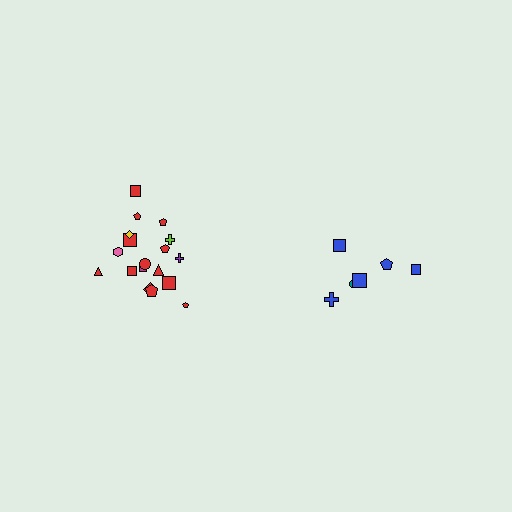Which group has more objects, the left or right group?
The left group.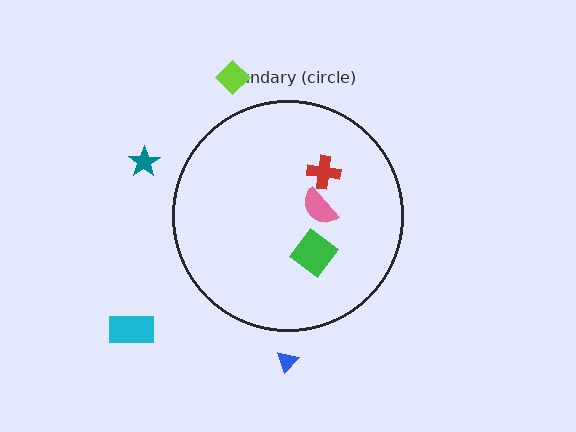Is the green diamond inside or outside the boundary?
Inside.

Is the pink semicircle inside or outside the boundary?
Inside.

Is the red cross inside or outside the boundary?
Inside.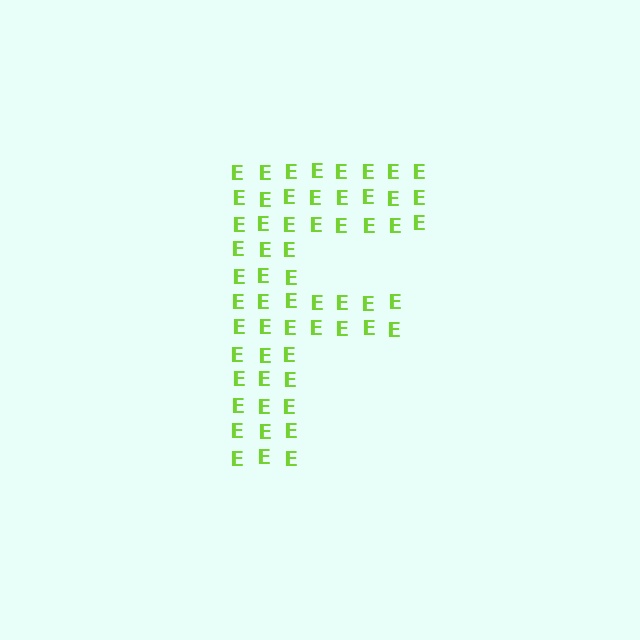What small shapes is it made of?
It is made of small letter E's.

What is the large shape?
The large shape is the letter F.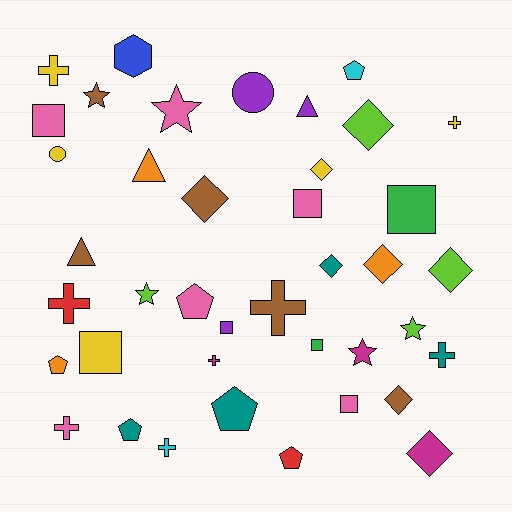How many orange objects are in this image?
There are 3 orange objects.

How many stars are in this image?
There are 5 stars.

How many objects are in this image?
There are 40 objects.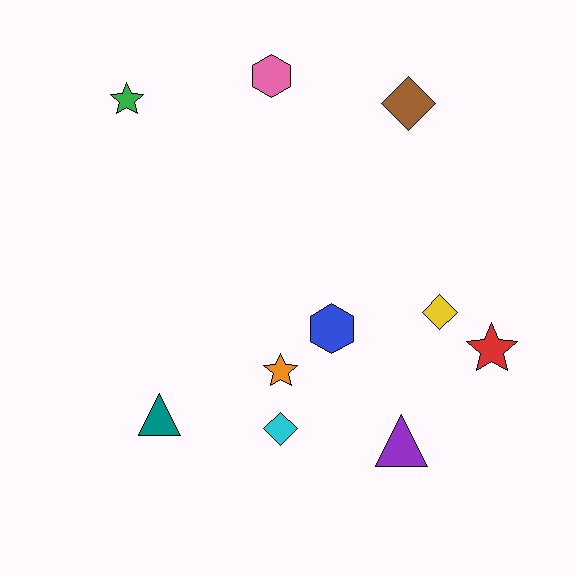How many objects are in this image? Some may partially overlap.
There are 10 objects.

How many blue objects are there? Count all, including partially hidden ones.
There is 1 blue object.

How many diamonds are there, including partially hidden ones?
There are 3 diamonds.